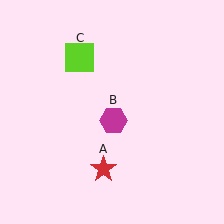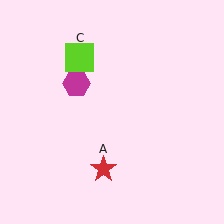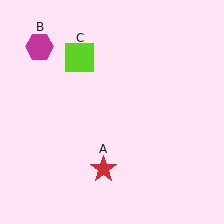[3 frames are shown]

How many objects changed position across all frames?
1 object changed position: magenta hexagon (object B).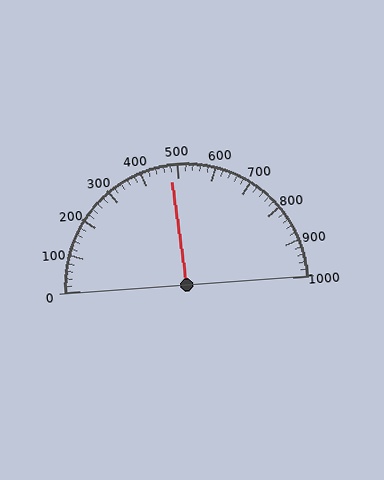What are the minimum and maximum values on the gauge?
The gauge ranges from 0 to 1000.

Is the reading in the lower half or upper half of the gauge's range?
The reading is in the lower half of the range (0 to 1000).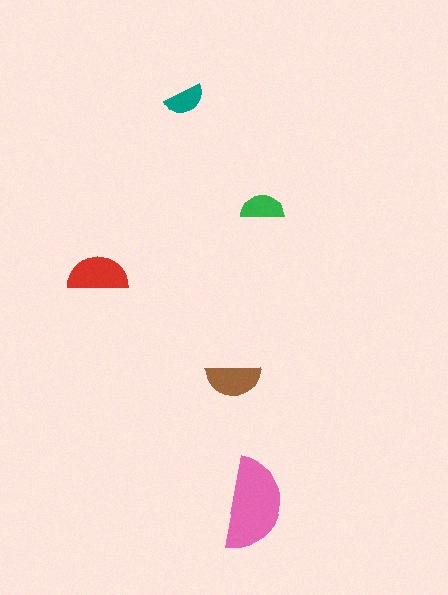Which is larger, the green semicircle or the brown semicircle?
The brown one.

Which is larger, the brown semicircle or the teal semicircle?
The brown one.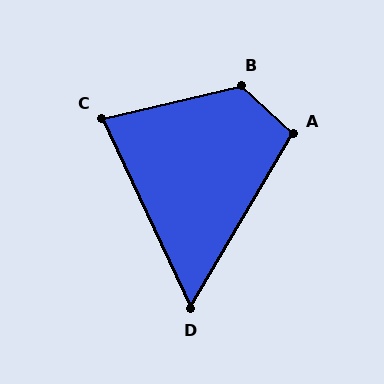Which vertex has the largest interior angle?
B, at approximately 125 degrees.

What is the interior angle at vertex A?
Approximately 102 degrees (obtuse).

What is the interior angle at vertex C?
Approximately 78 degrees (acute).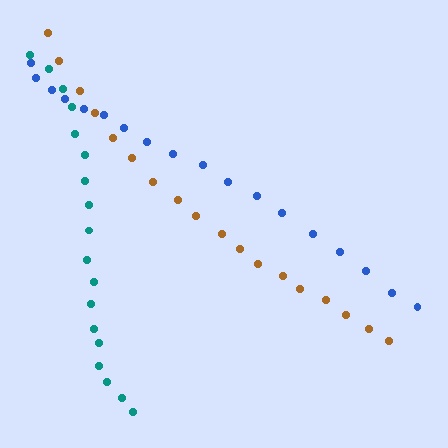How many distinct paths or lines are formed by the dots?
There are 3 distinct paths.